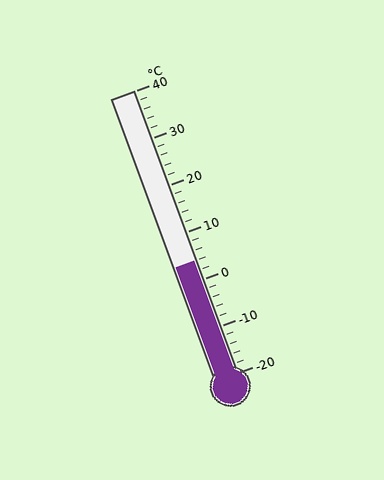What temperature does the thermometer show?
The thermometer shows approximately 4°C.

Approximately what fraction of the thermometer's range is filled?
The thermometer is filled to approximately 40% of its range.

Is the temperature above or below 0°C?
The temperature is above 0°C.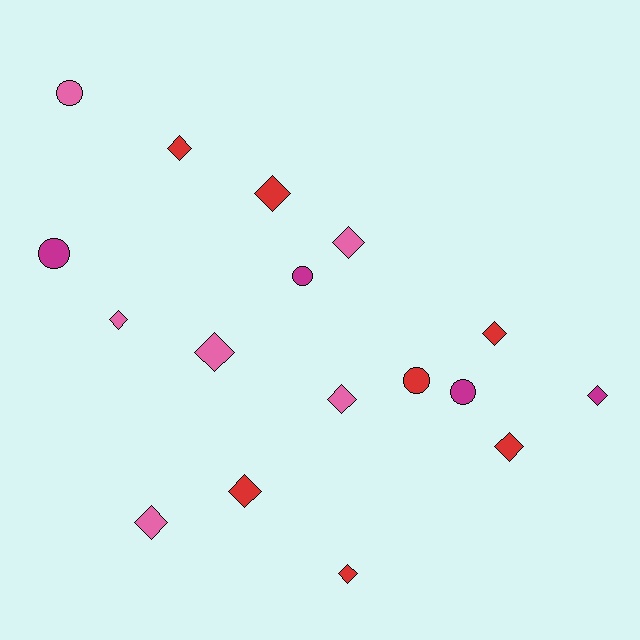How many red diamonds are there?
There are 6 red diamonds.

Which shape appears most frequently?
Diamond, with 12 objects.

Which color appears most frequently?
Red, with 7 objects.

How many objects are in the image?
There are 17 objects.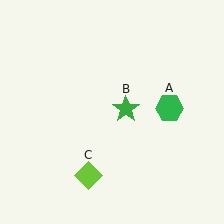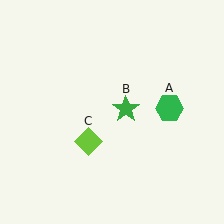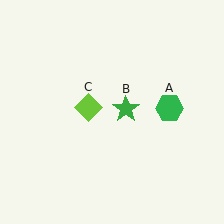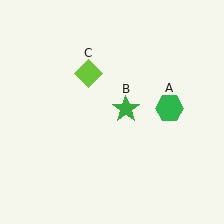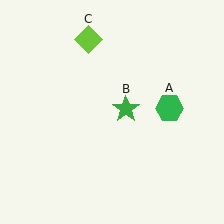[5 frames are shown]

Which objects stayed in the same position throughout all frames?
Green hexagon (object A) and green star (object B) remained stationary.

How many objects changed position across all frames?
1 object changed position: lime diamond (object C).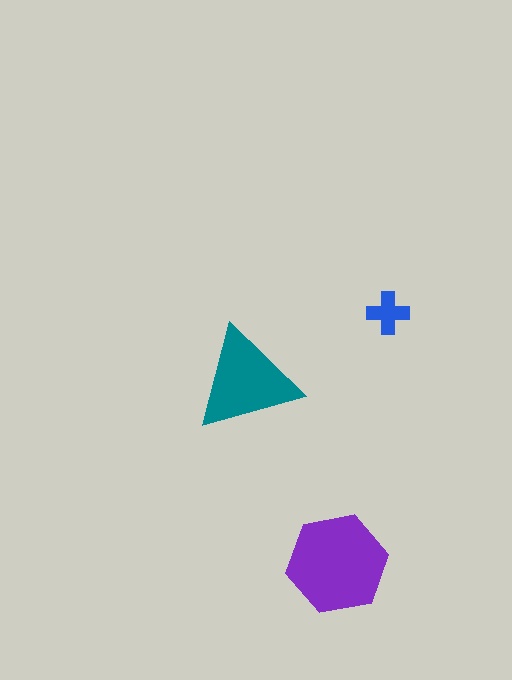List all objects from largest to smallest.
The purple hexagon, the teal triangle, the blue cross.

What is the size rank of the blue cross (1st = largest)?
3rd.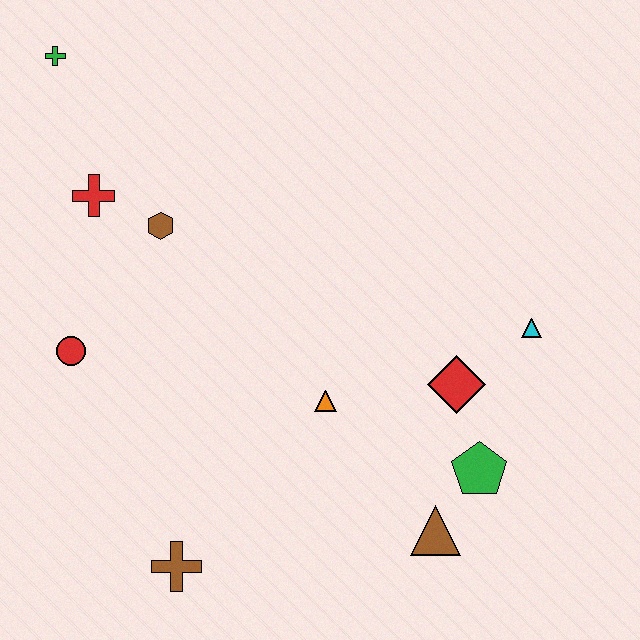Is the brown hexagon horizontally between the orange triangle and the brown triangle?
No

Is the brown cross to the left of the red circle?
No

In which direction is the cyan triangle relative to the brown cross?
The cyan triangle is to the right of the brown cross.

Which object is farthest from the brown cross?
The green cross is farthest from the brown cross.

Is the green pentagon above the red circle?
No